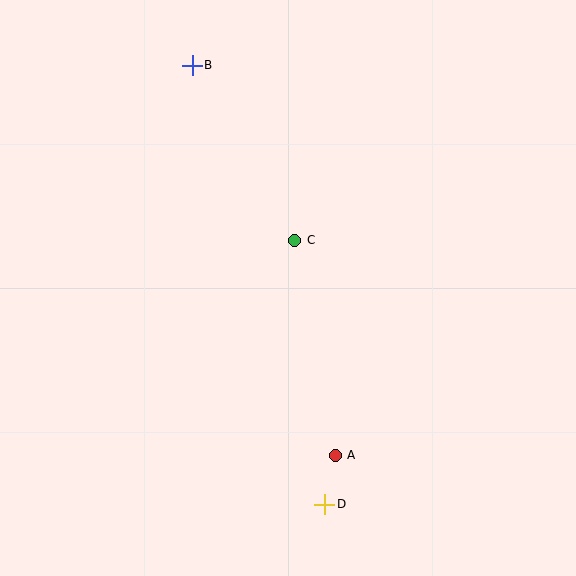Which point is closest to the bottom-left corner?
Point D is closest to the bottom-left corner.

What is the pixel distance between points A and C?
The distance between A and C is 219 pixels.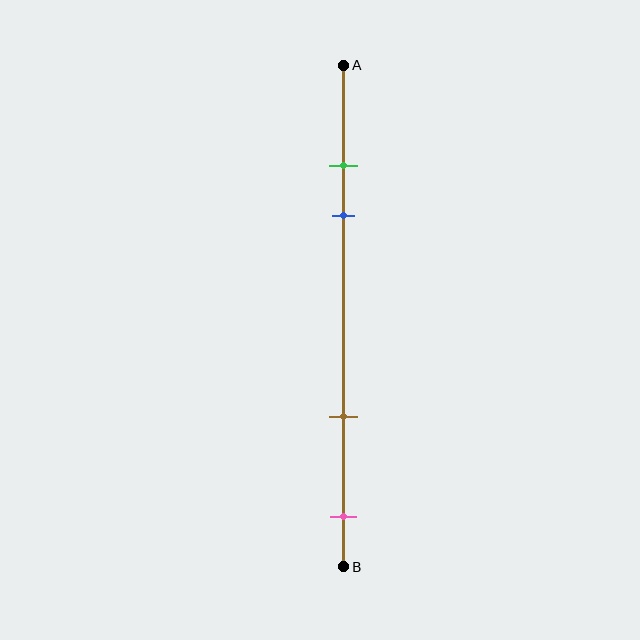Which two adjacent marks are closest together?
The green and blue marks are the closest adjacent pair.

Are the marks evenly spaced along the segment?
No, the marks are not evenly spaced.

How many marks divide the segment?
There are 4 marks dividing the segment.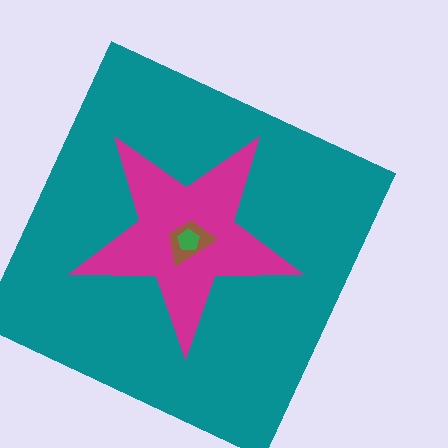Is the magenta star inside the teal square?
Yes.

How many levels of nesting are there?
4.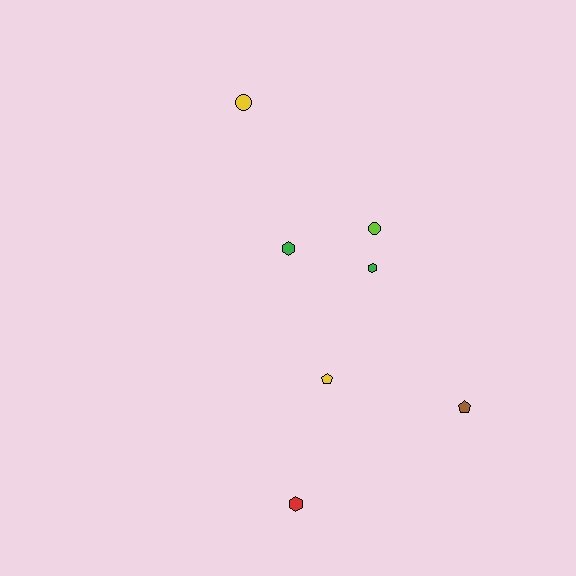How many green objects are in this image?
There are 2 green objects.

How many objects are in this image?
There are 7 objects.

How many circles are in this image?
There are 2 circles.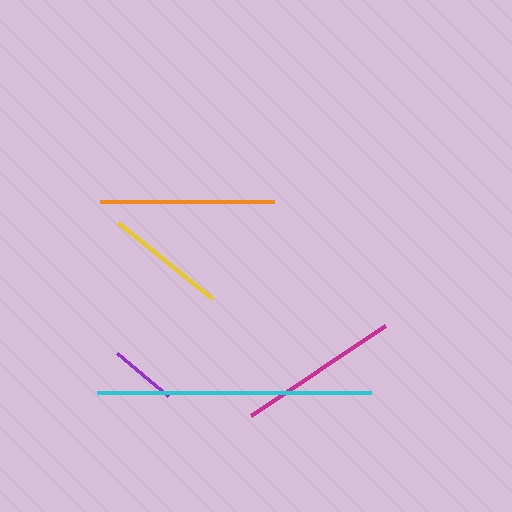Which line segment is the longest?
The cyan line is the longest at approximately 274 pixels.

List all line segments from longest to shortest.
From longest to shortest: cyan, orange, magenta, yellow, purple.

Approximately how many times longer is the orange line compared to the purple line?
The orange line is approximately 2.6 times the length of the purple line.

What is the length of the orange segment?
The orange segment is approximately 174 pixels long.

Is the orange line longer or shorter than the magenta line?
The orange line is longer than the magenta line.